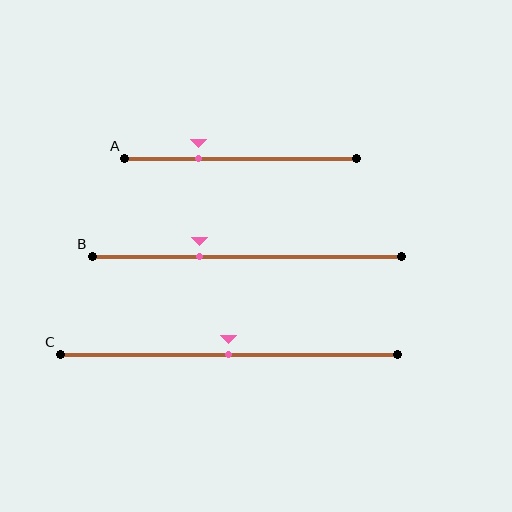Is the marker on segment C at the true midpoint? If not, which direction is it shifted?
Yes, the marker on segment C is at the true midpoint.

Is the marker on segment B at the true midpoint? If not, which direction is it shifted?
No, the marker on segment B is shifted to the left by about 15% of the segment length.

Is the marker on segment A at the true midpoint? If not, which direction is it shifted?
No, the marker on segment A is shifted to the left by about 18% of the segment length.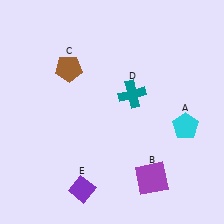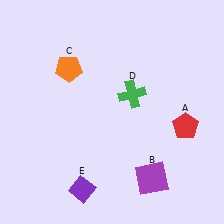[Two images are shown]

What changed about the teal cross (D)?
In Image 1, D is teal. In Image 2, it changed to green.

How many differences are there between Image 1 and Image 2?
There are 3 differences between the two images.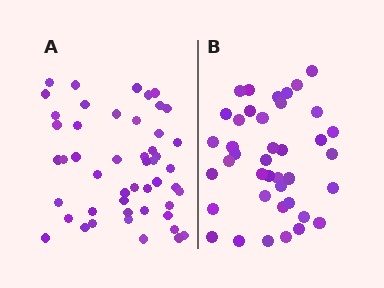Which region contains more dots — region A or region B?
Region A (the left region) has more dots.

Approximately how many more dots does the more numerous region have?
Region A has roughly 8 or so more dots than region B.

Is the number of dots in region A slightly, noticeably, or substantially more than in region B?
Region A has only slightly more — the two regions are fairly close. The ratio is roughly 1.2 to 1.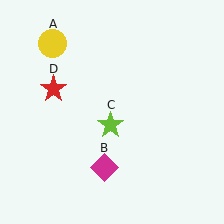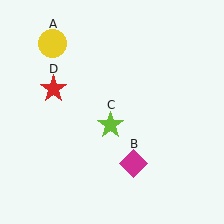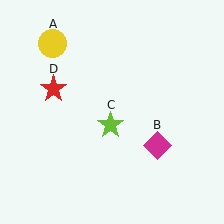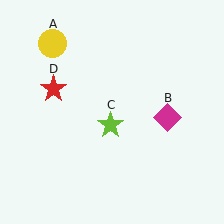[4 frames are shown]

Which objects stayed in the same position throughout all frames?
Yellow circle (object A) and lime star (object C) and red star (object D) remained stationary.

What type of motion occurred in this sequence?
The magenta diamond (object B) rotated counterclockwise around the center of the scene.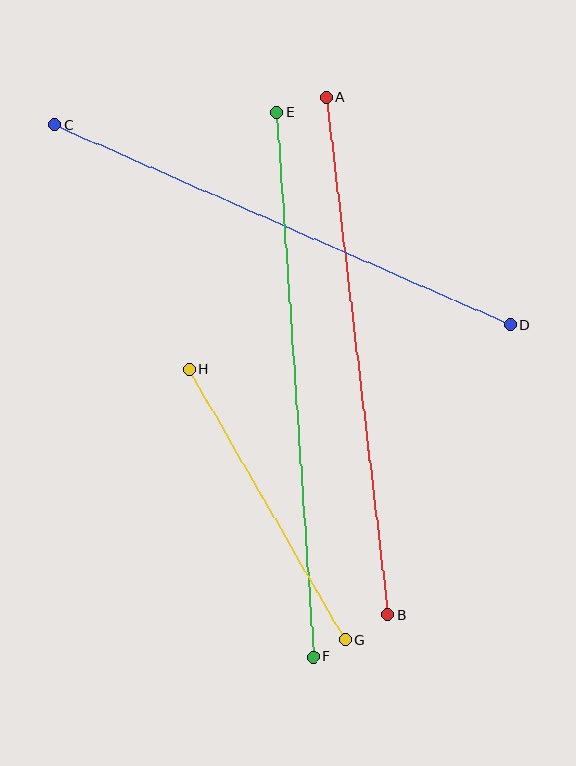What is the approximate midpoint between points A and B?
The midpoint is at approximately (357, 356) pixels.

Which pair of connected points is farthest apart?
Points E and F are farthest apart.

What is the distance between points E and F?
The distance is approximately 546 pixels.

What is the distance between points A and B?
The distance is approximately 521 pixels.